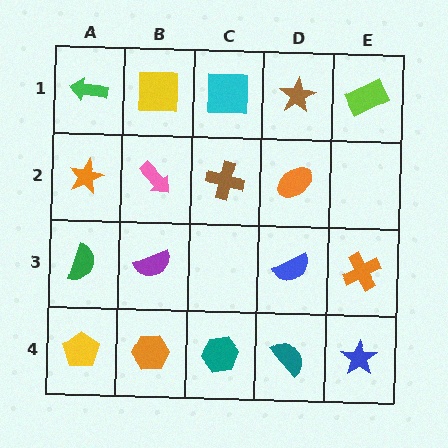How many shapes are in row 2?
4 shapes.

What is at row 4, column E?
A blue star.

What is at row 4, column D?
A teal semicircle.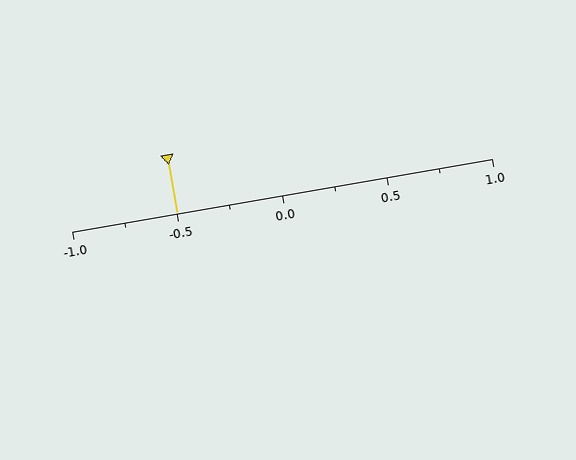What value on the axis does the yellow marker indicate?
The marker indicates approximately -0.5.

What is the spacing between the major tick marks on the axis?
The major ticks are spaced 0.5 apart.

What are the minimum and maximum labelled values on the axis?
The axis runs from -1.0 to 1.0.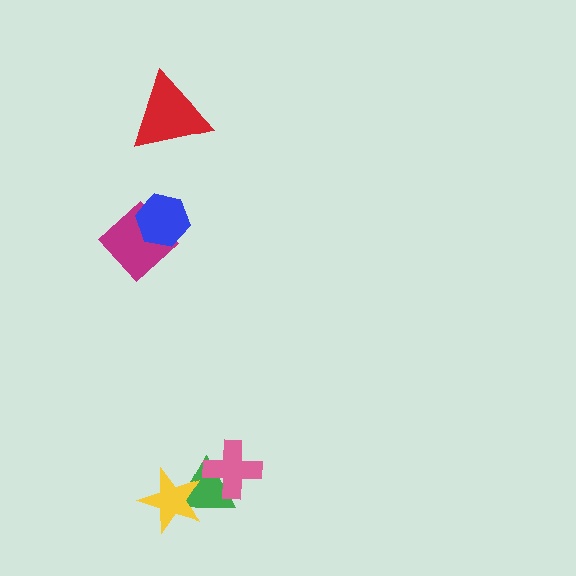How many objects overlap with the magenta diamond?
1 object overlaps with the magenta diamond.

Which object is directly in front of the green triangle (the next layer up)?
The pink cross is directly in front of the green triangle.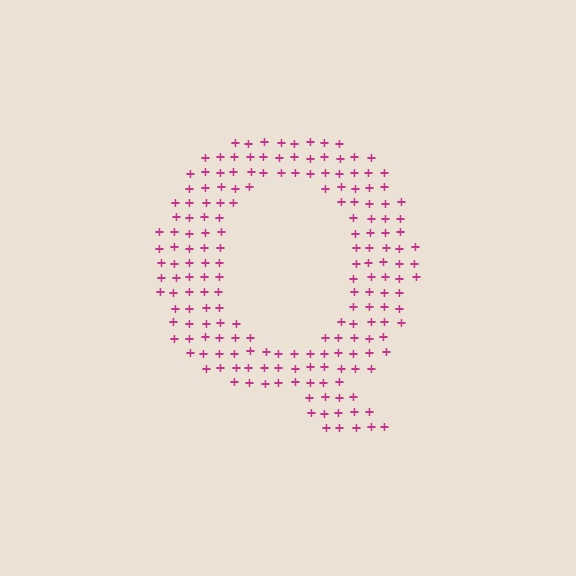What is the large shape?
The large shape is the letter Q.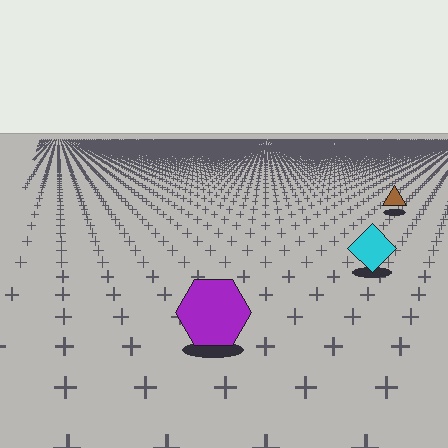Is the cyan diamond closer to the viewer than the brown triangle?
Yes. The cyan diamond is closer — you can tell from the texture gradient: the ground texture is coarser near it.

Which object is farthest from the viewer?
The brown triangle is farthest from the viewer. It appears smaller and the ground texture around it is denser.